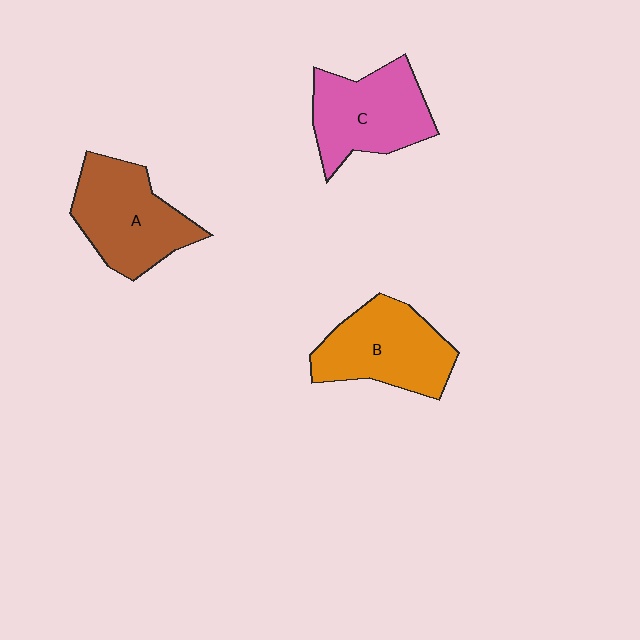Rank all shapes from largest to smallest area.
From largest to smallest: A (brown), B (orange), C (pink).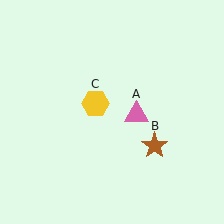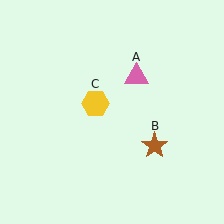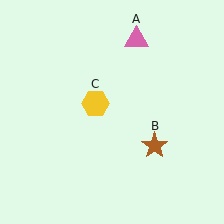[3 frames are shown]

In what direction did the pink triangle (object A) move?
The pink triangle (object A) moved up.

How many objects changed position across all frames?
1 object changed position: pink triangle (object A).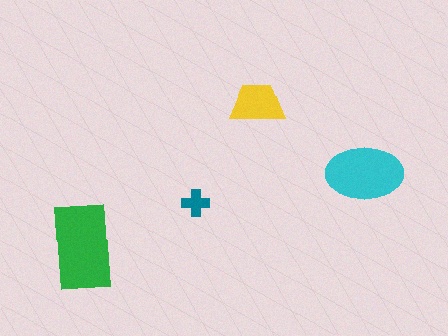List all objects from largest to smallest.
The green rectangle, the cyan ellipse, the yellow trapezoid, the teal cross.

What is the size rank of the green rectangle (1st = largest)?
1st.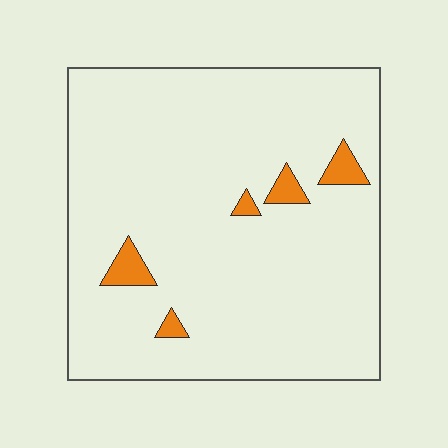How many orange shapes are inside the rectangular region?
5.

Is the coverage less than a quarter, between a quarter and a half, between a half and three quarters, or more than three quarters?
Less than a quarter.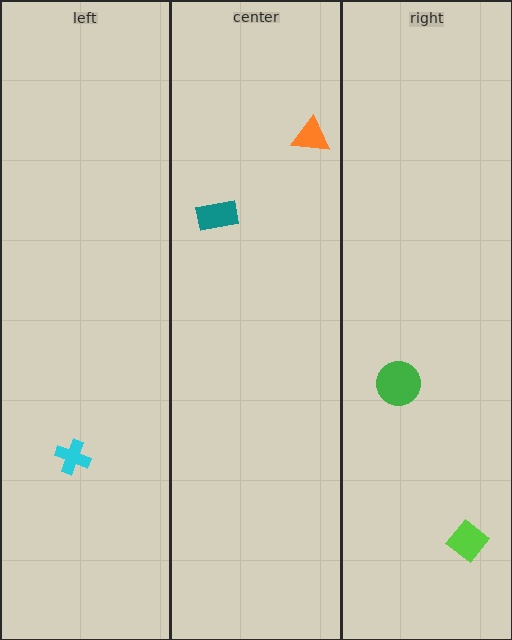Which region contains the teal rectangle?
The center region.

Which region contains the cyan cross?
The left region.